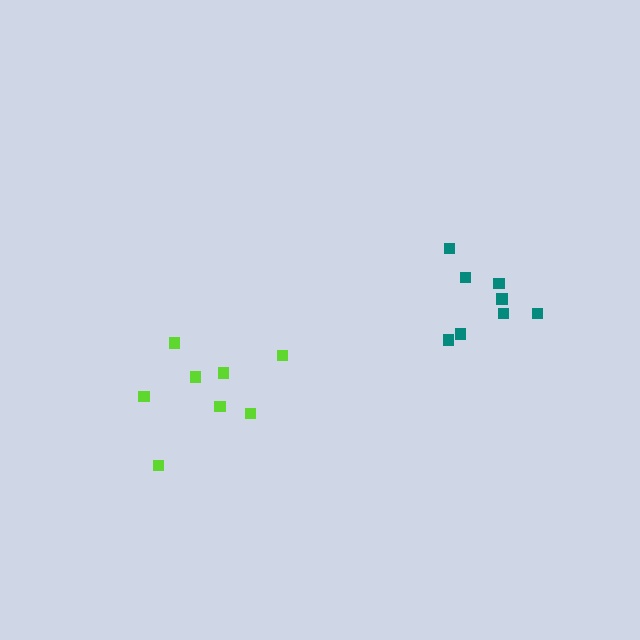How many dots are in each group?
Group 1: 8 dots, Group 2: 8 dots (16 total).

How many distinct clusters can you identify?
There are 2 distinct clusters.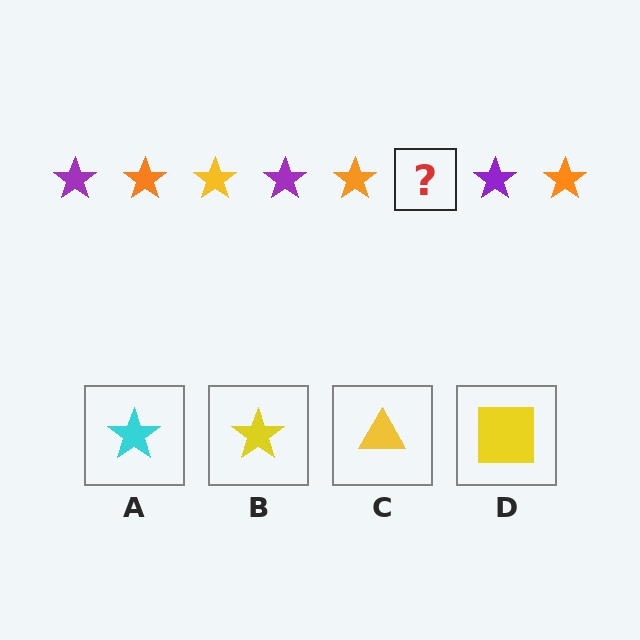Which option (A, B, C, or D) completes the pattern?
B.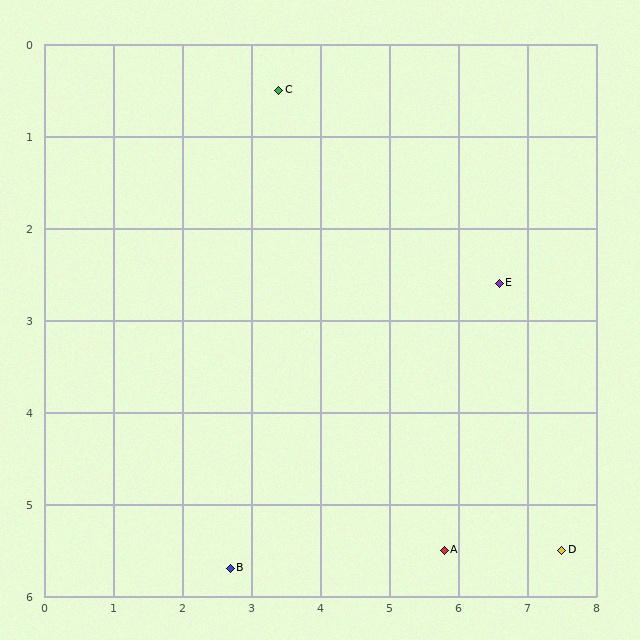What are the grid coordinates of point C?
Point C is at approximately (3.4, 0.5).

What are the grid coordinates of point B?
Point B is at approximately (2.7, 5.7).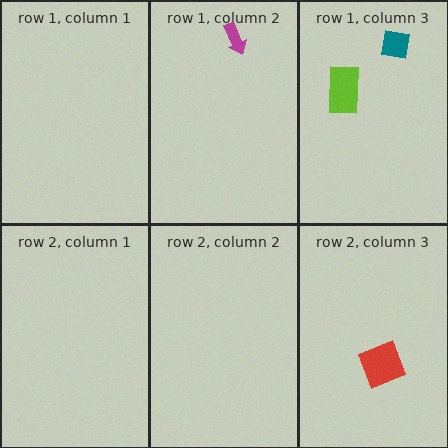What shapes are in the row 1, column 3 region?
The lime rectangle, the teal square.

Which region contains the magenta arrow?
The row 1, column 2 region.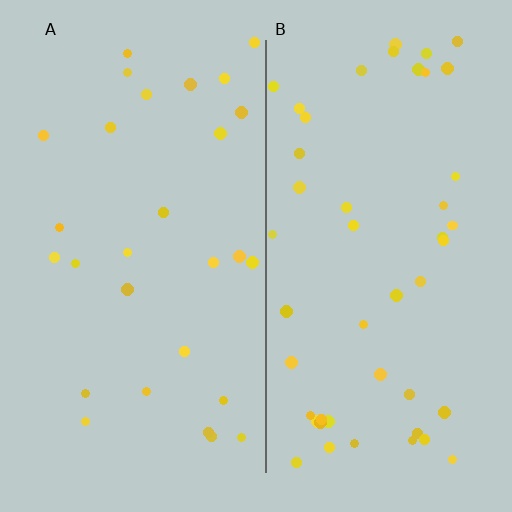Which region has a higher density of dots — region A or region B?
B (the right).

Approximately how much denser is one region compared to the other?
Approximately 1.7× — region B over region A.